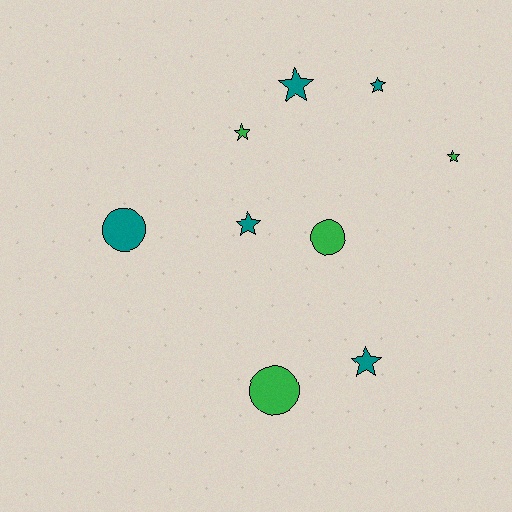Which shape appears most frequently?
Star, with 6 objects.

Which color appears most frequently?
Teal, with 5 objects.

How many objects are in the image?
There are 9 objects.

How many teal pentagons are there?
There are no teal pentagons.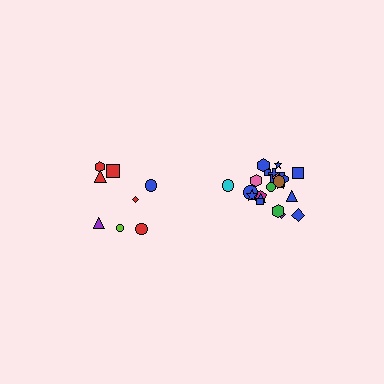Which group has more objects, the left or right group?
The right group.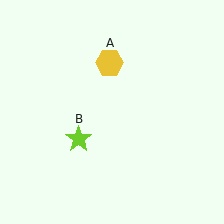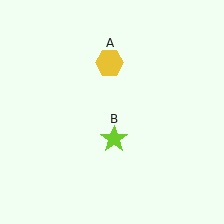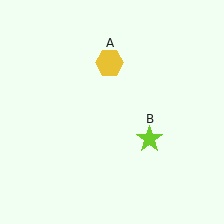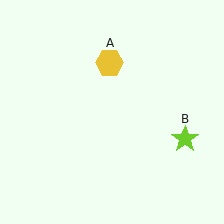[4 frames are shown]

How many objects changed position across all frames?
1 object changed position: lime star (object B).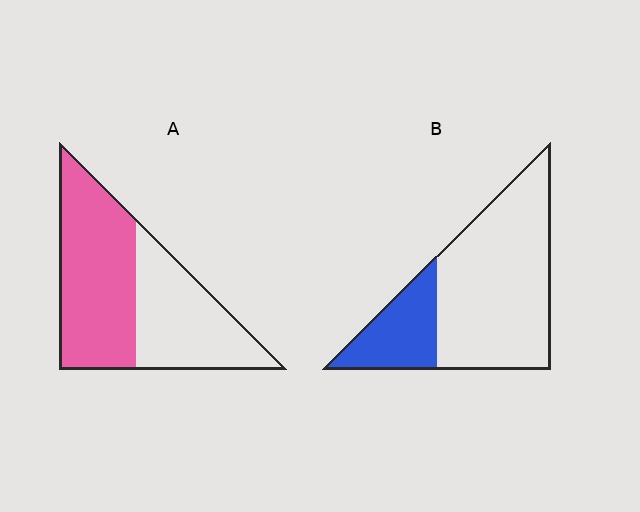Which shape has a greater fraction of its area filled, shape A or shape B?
Shape A.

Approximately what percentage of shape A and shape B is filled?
A is approximately 55% and B is approximately 25%.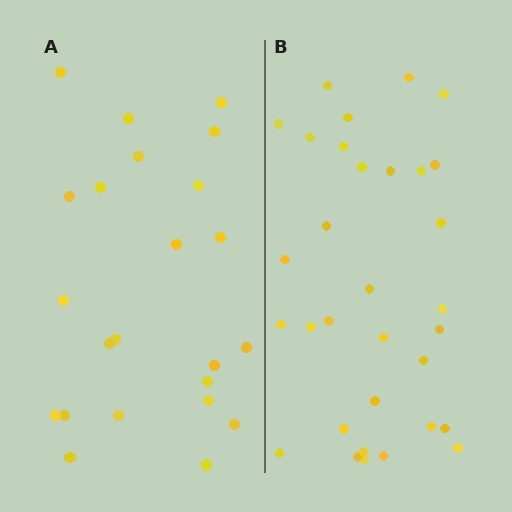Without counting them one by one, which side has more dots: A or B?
Region B (the right region) has more dots.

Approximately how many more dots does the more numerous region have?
Region B has roughly 8 or so more dots than region A.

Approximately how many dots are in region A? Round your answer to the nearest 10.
About 20 dots. (The exact count is 23, which rounds to 20.)